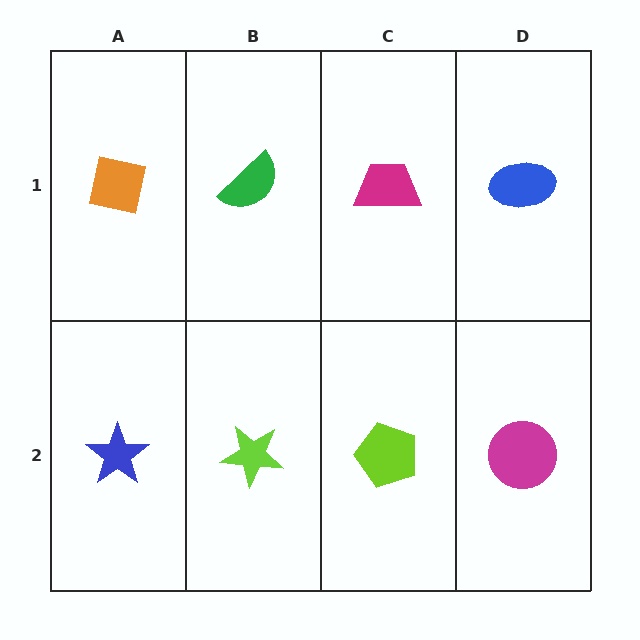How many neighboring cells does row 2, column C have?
3.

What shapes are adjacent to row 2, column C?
A magenta trapezoid (row 1, column C), a lime star (row 2, column B), a magenta circle (row 2, column D).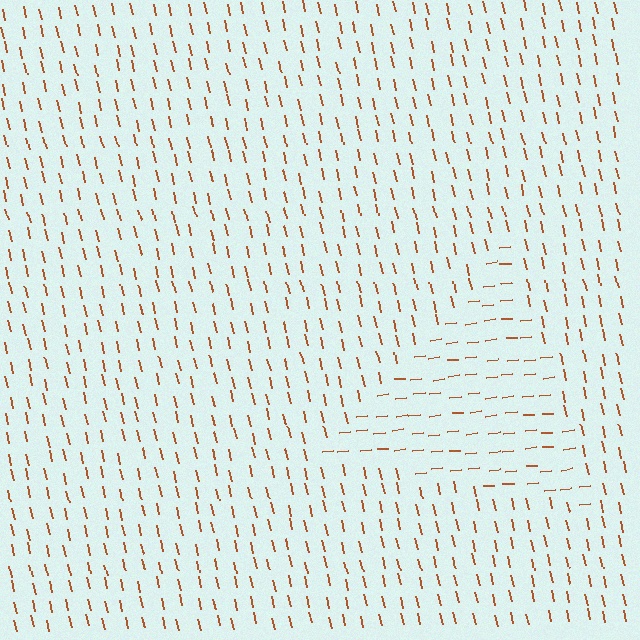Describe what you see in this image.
The image is filled with small brown line segments. A triangle region in the image has lines oriented differently from the surrounding lines, creating a visible texture boundary.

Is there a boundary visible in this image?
Yes, there is a texture boundary formed by a change in line orientation.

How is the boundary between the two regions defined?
The boundary is defined purely by a change in line orientation (approximately 83 degrees difference). All lines are the same color and thickness.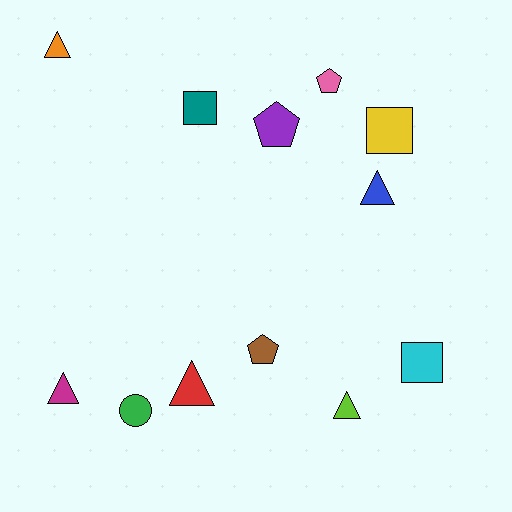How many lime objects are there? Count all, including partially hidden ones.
There is 1 lime object.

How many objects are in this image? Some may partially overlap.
There are 12 objects.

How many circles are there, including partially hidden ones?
There is 1 circle.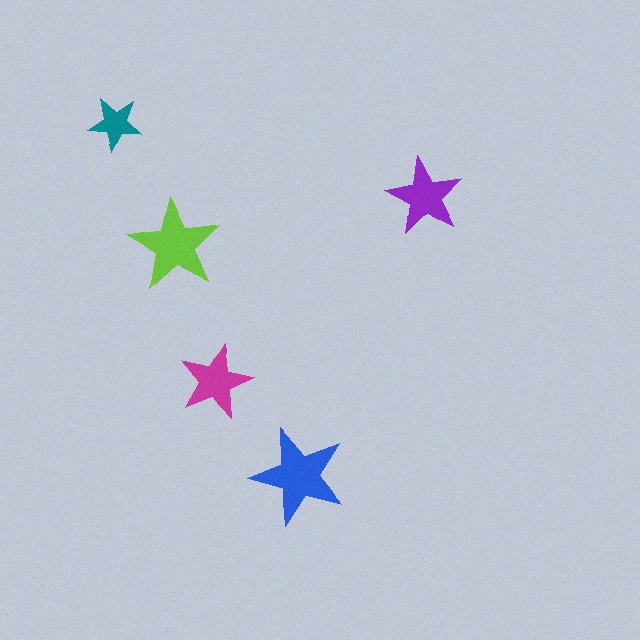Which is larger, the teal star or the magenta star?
The magenta one.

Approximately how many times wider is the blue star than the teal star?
About 2 times wider.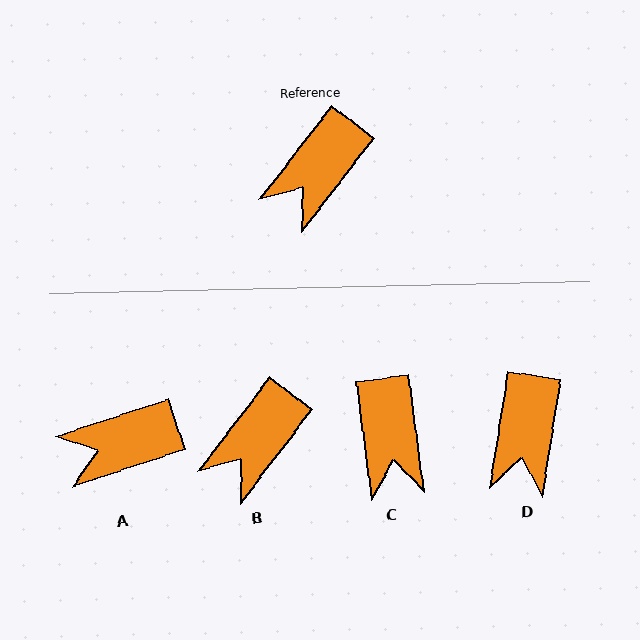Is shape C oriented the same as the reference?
No, it is off by about 45 degrees.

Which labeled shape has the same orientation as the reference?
B.